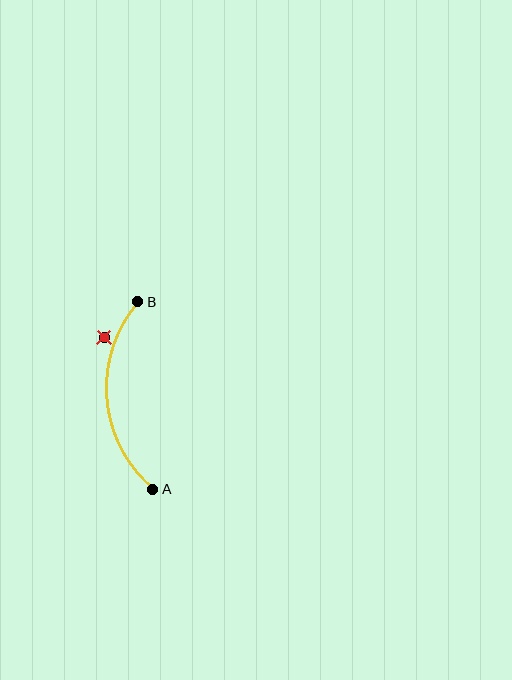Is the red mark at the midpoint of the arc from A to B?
No — the red mark does not lie on the arc at all. It sits slightly outside the curve.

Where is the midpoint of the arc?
The arc midpoint is the point on the curve farthest from the straight line joining A and B. It sits to the left of that line.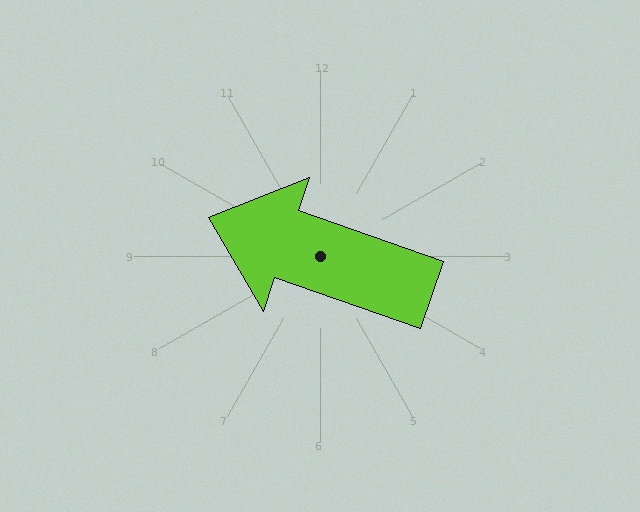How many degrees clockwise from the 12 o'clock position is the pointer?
Approximately 289 degrees.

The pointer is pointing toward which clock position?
Roughly 10 o'clock.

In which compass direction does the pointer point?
West.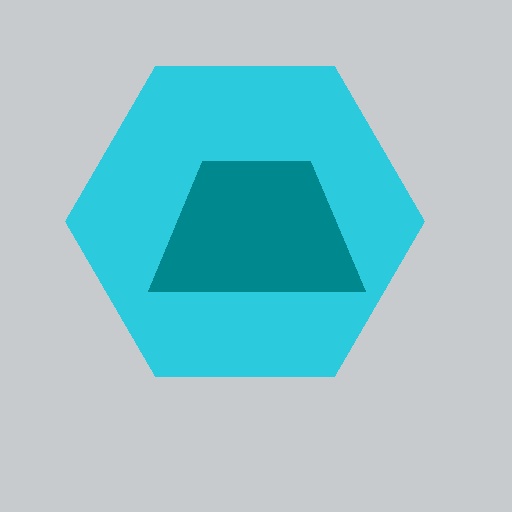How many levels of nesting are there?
2.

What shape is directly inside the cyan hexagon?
The teal trapezoid.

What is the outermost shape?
The cyan hexagon.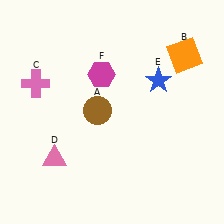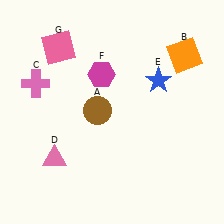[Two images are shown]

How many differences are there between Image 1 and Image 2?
There is 1 difference between the two images.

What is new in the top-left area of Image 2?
A pink square (G) was added in the top-left area of Image 2.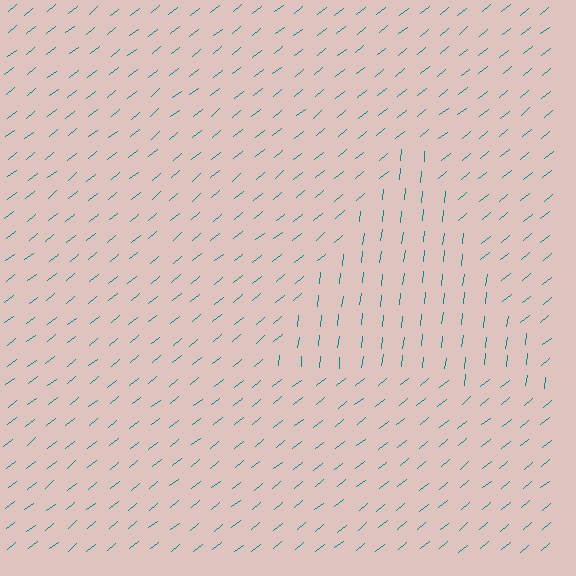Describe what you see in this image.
The image is filled with small teal line segments. A triangle region in the image has lines oriented differently from the surrounding lines, creating a visible texture boundary.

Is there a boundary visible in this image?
Yes, there is a texture boundary formed by a change in line orientation.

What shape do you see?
I see a triangle.